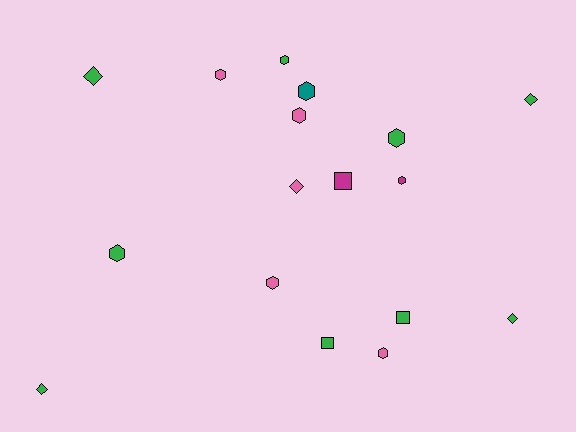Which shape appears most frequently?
Hexagon, with 9 objects.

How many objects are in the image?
There are 17 objects.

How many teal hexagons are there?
There is 1 teal hexagon.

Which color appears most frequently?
Green, with 9 objects.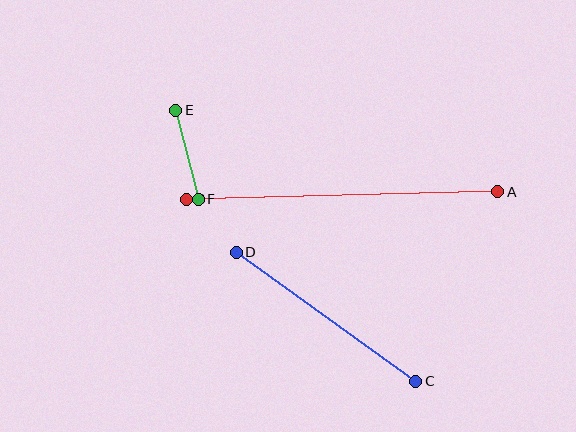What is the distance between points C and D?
The distance is approximately 221 pixels.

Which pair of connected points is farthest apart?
Points A and B are farthest apart.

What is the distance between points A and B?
The distance is approximately 311 pixels.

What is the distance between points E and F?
The distance is approximately 92 pixels.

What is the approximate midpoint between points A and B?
The midpoint is at approximately (342, 195) pixels.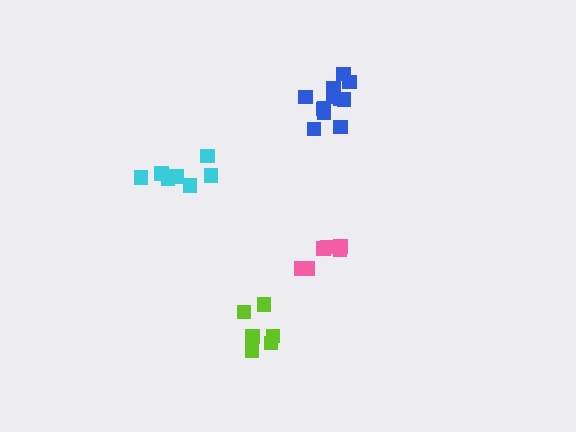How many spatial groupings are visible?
There are 4 spatial groupings.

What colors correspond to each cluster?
The clusters are colored: blue, cyan, pink, lime.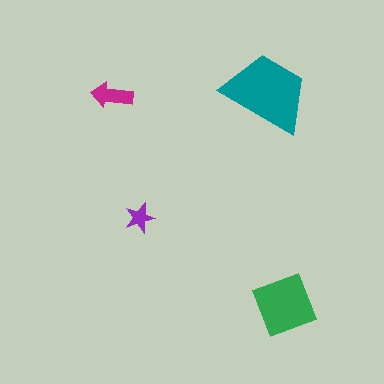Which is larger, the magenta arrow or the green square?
The green square.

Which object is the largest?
The teal trapezoid.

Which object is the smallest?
The purple star.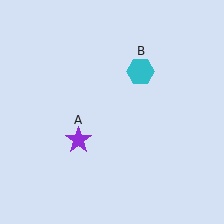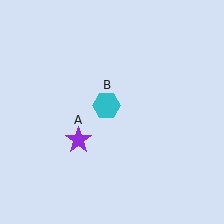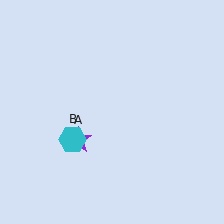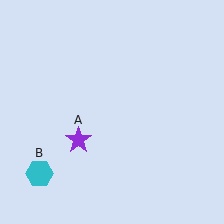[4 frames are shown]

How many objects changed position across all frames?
1 object changed position: cyan hexagon (object B).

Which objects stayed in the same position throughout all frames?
Purple star (object A) remained stationary.